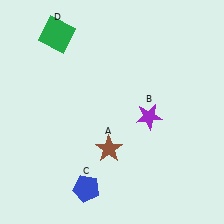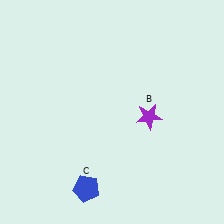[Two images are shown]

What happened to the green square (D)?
The green square (D) was removed in Image 2. It was in the top-left area of Image 1.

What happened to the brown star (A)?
The brown star (A) was removed in Image 2. It was in the bottom-left area of Image 1.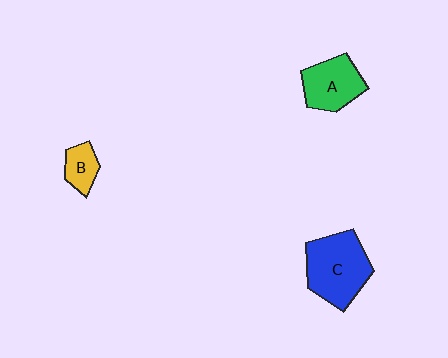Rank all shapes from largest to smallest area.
From largest to smallest: C (blue), A (green), B (yellow).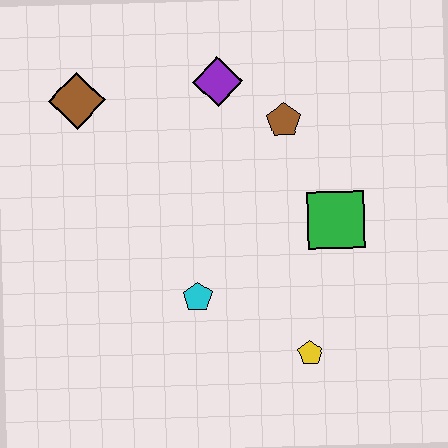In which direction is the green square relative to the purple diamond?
The green square is below the purple diamond.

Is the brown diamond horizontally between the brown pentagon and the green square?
No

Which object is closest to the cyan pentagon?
The yellow pentagon is closest to the cyan pentagon.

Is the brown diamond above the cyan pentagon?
Yes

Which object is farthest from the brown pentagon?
The yellow pentagon is farthest from the brown pentagon.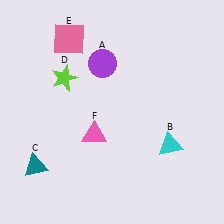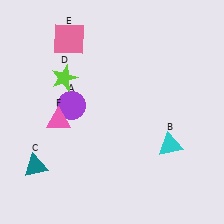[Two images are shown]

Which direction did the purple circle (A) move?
The purple circle (A) moved down.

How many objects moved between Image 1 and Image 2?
2 objects moved between the two images.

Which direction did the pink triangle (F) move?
The pink triangle (F) moved left.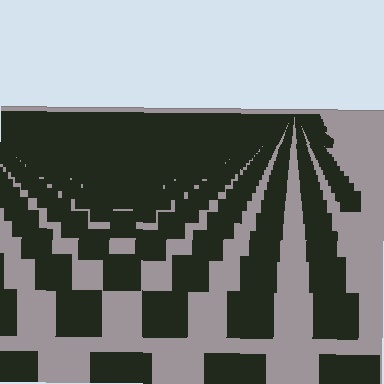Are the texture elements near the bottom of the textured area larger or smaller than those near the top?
Larger. Near the bottom, elements are closer to the viewer and appear at a bigger on-screen size.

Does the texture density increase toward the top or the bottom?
Density increases toward the top.